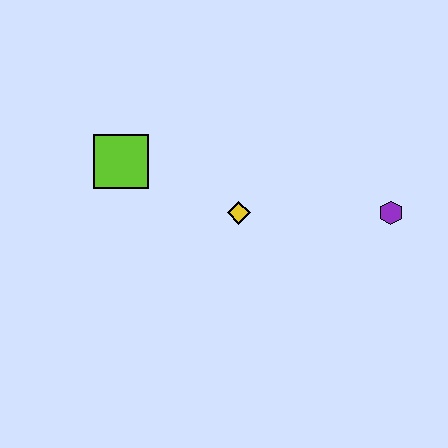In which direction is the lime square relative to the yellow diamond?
The lime square is to the left of the yellow diamond.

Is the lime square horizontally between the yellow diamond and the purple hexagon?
No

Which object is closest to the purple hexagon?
The yellow diamond is closest to the purple hexagon.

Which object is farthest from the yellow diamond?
The purple hexagon is farthest from the yellow diamond.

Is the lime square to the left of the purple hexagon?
Yes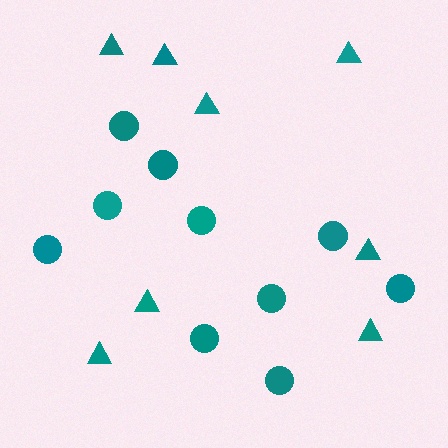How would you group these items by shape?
There are 2 groups: one group of triangles (8) and one group of circles (10).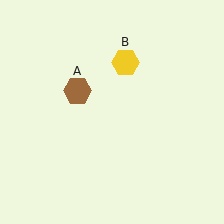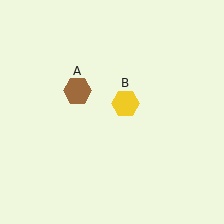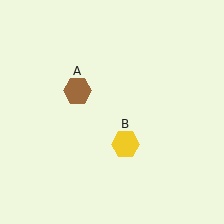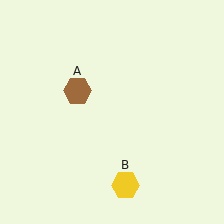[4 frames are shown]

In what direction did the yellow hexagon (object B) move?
The yellow hexagon (object B) moved down.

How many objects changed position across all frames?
1 object changed position: yellow hexagon (object B).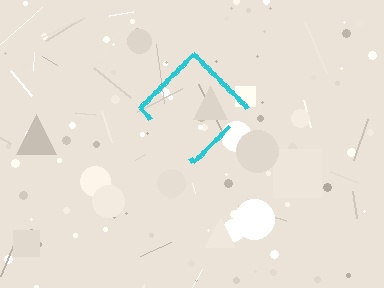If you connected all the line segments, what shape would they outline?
They would outline a diamond.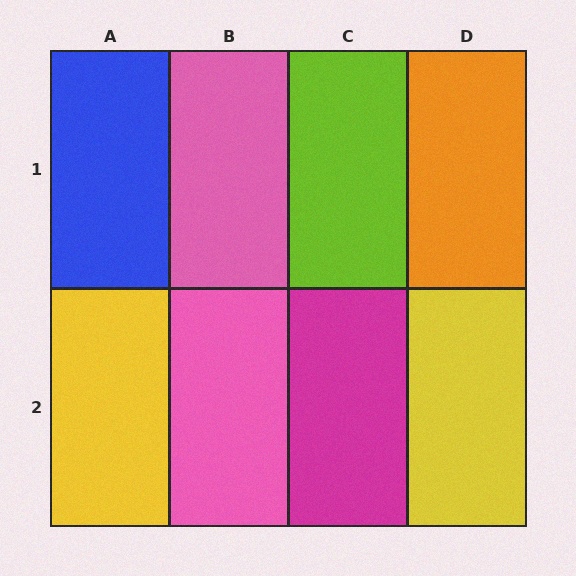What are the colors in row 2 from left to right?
Yellow, pink, magenta, yellow.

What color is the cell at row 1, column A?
Blue.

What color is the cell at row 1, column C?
Lime.